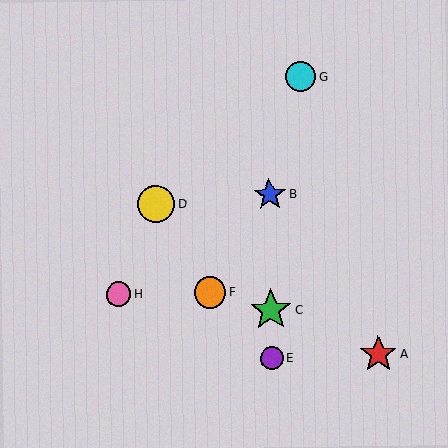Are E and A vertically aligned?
No, E is at x≈272 and A is at x≈378.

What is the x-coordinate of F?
Object F is at x≈210.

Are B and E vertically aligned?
Yes, both are at x≈269.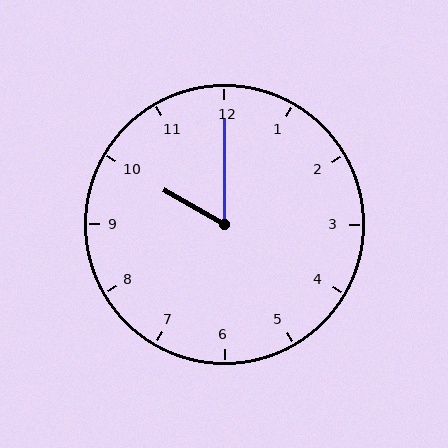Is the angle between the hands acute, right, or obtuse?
It is acute.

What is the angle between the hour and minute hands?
Approximately 60 degrees.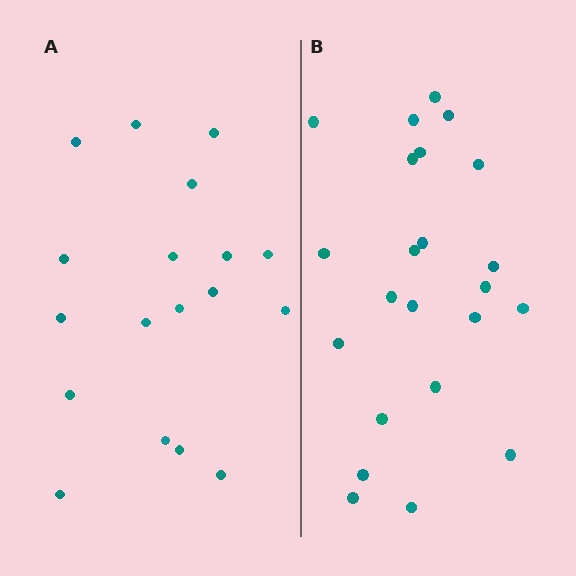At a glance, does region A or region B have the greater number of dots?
Region B (the right region) has more dots.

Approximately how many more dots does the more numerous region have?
Region B has about 5 more dots than region A.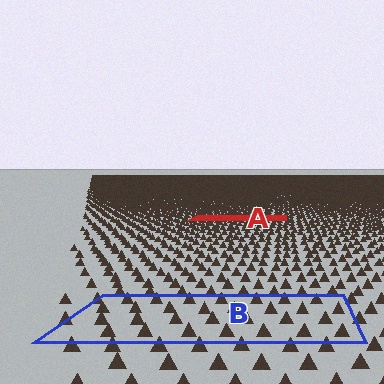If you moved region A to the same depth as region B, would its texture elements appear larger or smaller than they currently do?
They would appear larger. At a closer depth, the same texture elements are projected at a bigger on-screen size.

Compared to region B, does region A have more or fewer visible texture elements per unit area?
Region A has more texture elements per unit area — they are packed more densely because it is farther away.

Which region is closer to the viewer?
Region B is closer. The texture elements there are larger and more spread out.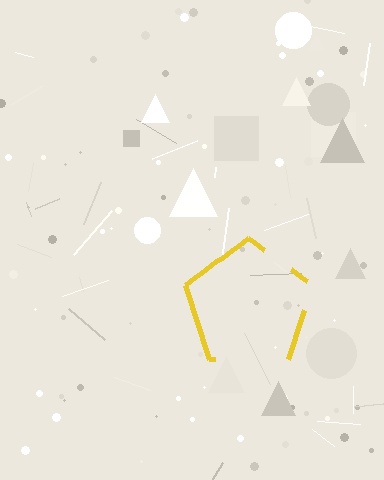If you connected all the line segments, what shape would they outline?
They would outline a pentagon.